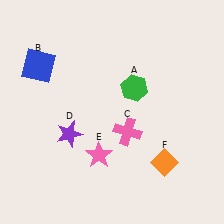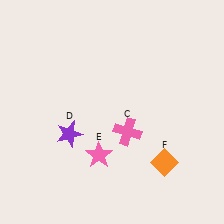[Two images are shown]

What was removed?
The blue square (B), the green hexagon (A) were removed in Image 2.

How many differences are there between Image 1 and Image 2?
There are 2 differences between the two images.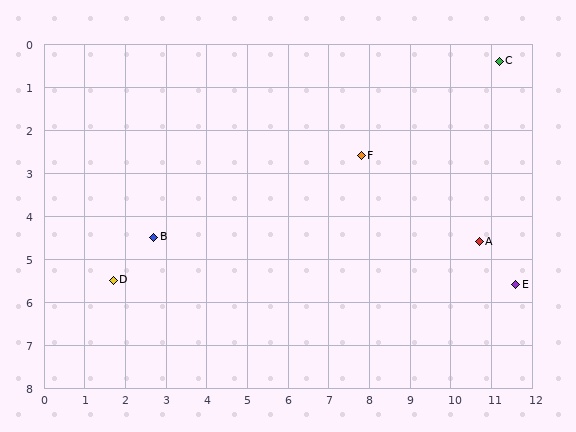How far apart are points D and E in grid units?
Points D and E are about 9.9 grid units apart.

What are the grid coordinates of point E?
Point E is at approximately (11.6, 5.6).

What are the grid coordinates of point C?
Point C is at approximately (11.2, 0.4).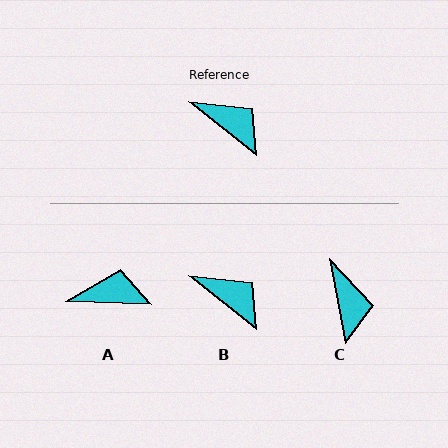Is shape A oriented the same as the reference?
No, it is off by about 37 degrees.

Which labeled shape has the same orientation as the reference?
B.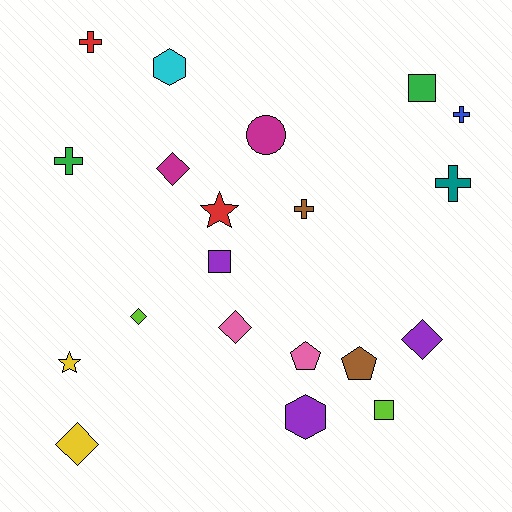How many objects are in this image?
There are 20 objects.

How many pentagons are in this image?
There are 2 pentagons.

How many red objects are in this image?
There are 2 red objects.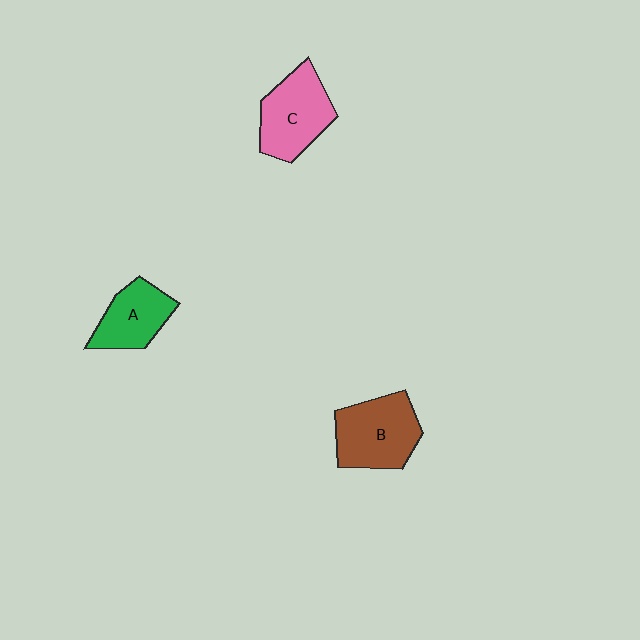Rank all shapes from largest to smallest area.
From largest to smallest: B (brown), C (pink), A (green).